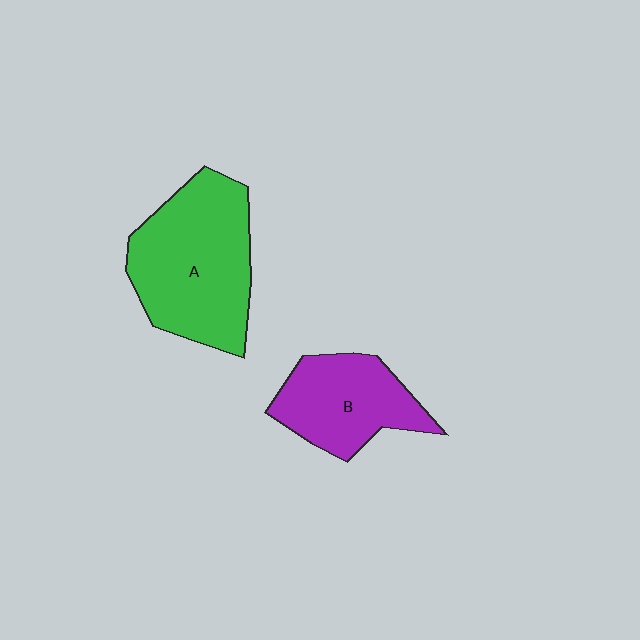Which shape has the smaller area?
Shape B (purple).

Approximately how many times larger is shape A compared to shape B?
Approximately 1.5 times.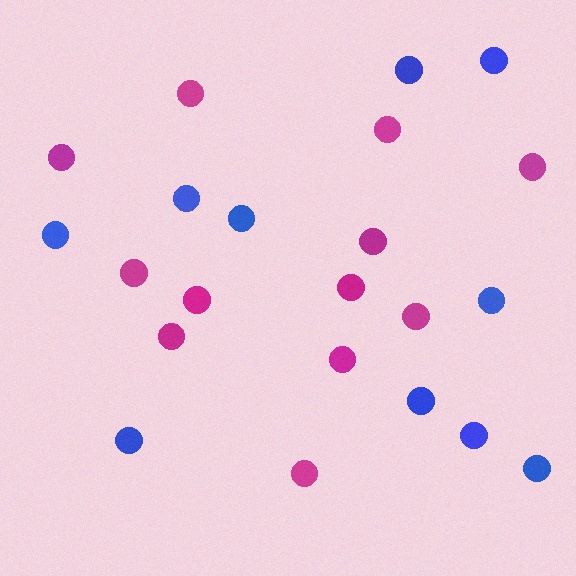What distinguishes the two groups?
There are 2 groups: one group of blue circles (10) and one group of magenta circles (12).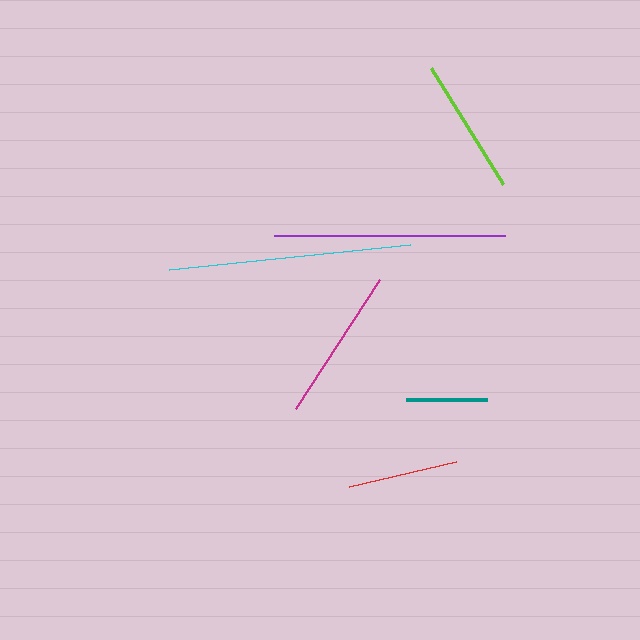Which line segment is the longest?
The cyan line is the longest at approximately 243 pixels.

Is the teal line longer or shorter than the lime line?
The lime line is longer than the teal line.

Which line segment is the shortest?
The teal line is the shortest at approximately 81 pixels.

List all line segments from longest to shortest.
From longest to shortest: cyan, purple, magenta, lime, red, teal.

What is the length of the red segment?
The red segment is approximately 110 pixels long.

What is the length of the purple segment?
The purple segment is approximately 231 pixels long.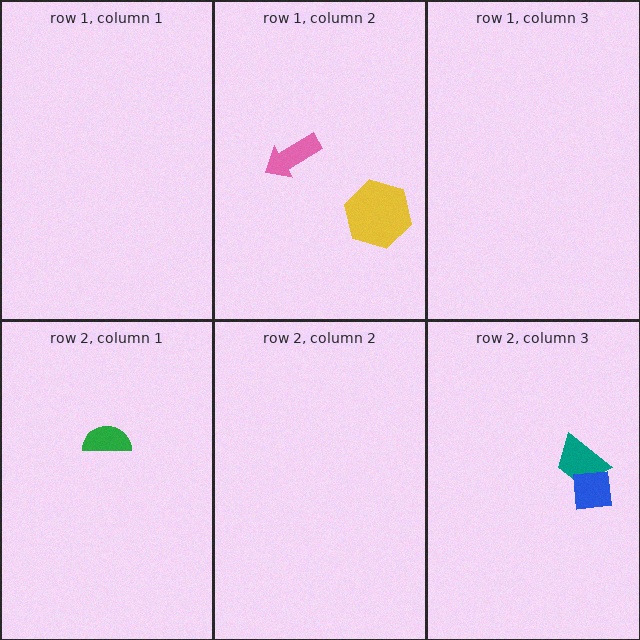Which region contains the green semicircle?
The row 2, column 1 region.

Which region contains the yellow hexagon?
The row 1, column 2 region.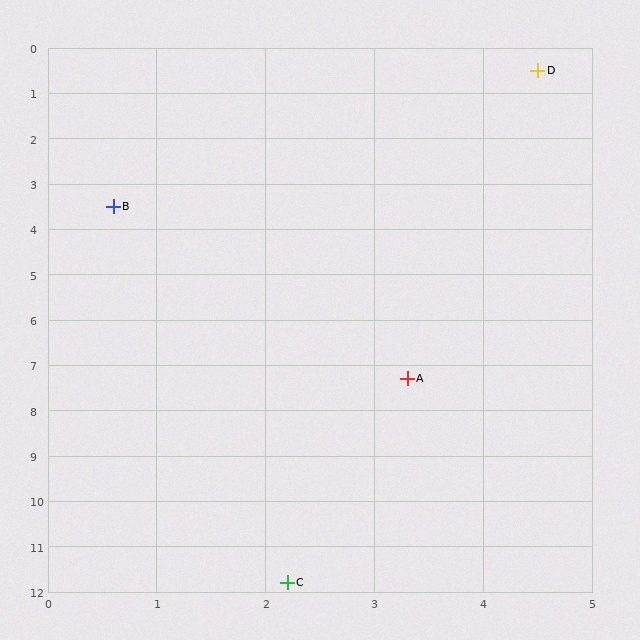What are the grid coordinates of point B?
Point B is at approximately (0.6, 3.5).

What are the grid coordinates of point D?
Point D is at approximately (4.5, 0.5).